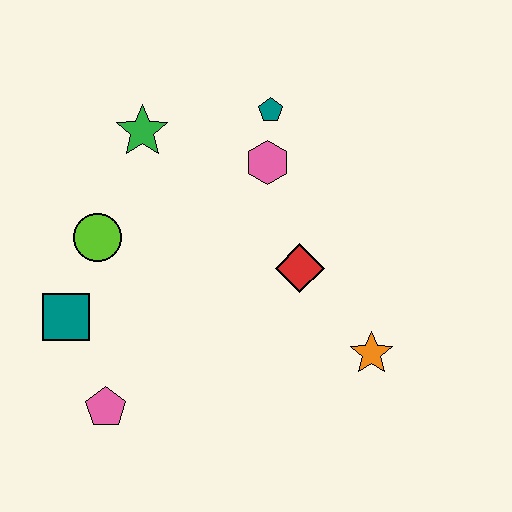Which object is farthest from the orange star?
The green star is farthest from the orange star.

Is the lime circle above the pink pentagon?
Yes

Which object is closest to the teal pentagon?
The pink hexagon is closest to the teal pentagon.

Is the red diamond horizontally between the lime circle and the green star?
No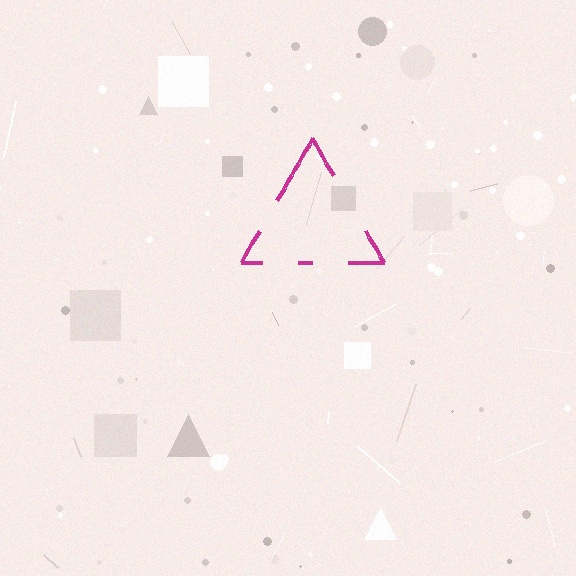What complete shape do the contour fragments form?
The contour fragments form a triangle.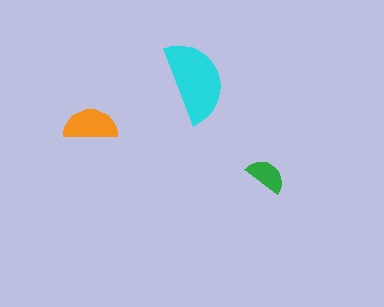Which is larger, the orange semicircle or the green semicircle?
The orange one.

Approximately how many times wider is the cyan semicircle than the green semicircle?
About 2 times wider.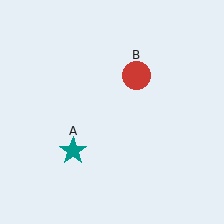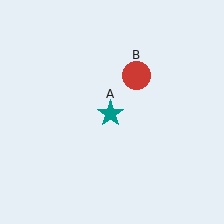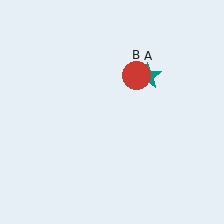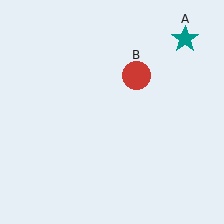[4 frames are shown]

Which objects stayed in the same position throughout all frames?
Red circle (object B) remained stationary.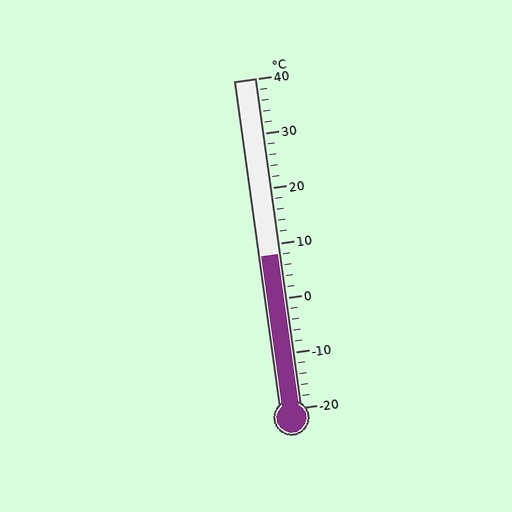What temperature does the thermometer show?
The thermometer shows approximately 8°C.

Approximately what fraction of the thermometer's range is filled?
The thermometer is filled to approximately 45% of its range.